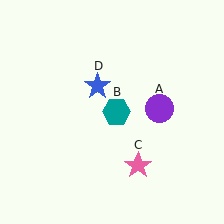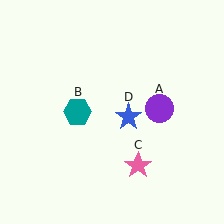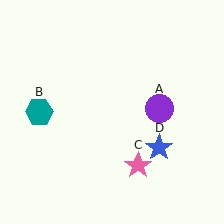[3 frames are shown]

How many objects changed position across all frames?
2 objects changed position: teal hexagon (object B), blue star (object D).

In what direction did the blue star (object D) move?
The blue star (object D) moved down and to the right.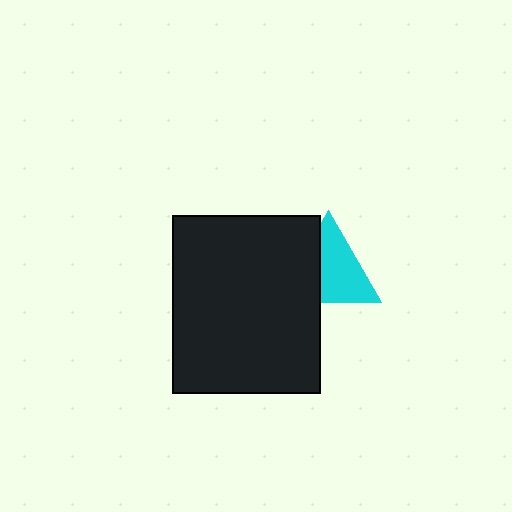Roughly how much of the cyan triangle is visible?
About half of it is visible (roughly 62%).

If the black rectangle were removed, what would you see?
You would see the complete cyan triangle.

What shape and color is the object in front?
The object in front is a black rectangle.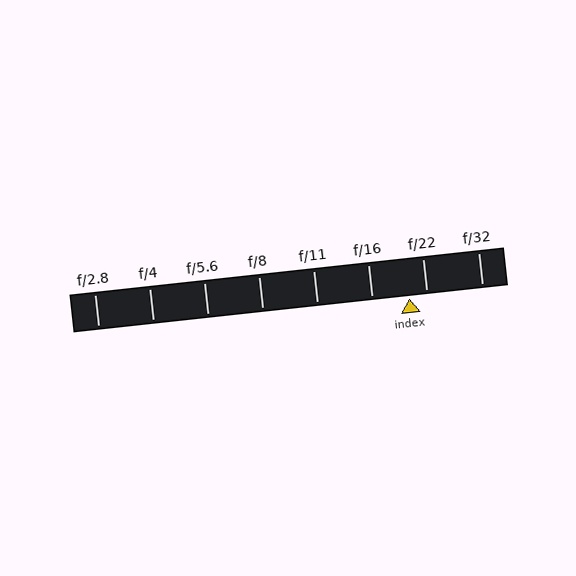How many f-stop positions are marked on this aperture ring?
There are 8 f-stop positions marked.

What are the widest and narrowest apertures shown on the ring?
The widest aperture shown is f/2.8 and the narrowest is f/32.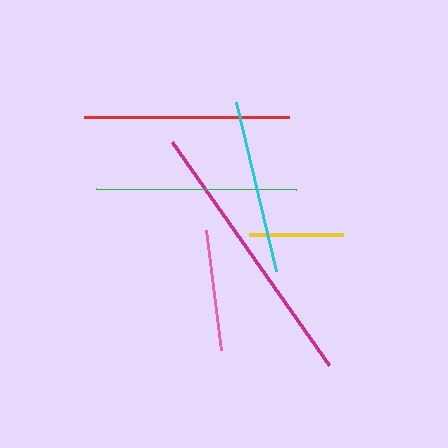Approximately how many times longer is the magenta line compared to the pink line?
The magenta line is approximately 2.3 times the length of the pink line.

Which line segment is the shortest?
The yellow line is the shortest at approximately 94 pixels.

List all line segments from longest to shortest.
From longest to shortest: magenta, red, green, cyan, pink, yellow.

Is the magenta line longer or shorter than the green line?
The magenta line is longer than the green line.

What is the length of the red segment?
The red segment is approximately 205 pixels long.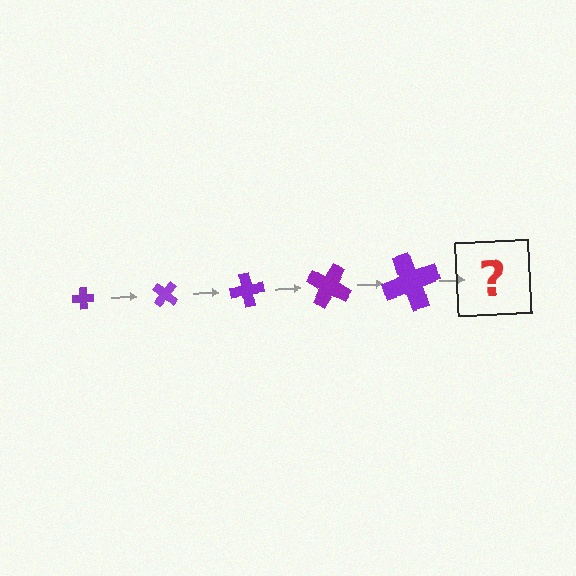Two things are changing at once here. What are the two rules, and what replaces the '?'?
The two rules are that the cross grows larger each step and it rotates 40 degrees each step. The '?' should be a cross, larger than the previous one and rotated 200 degrees from the start.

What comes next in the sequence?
The next element should be a cross, larger than the previous one and rotated 200 degrees from the start.